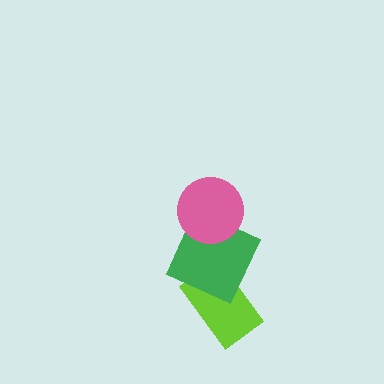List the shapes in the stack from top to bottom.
From top to bottom: the pink circle, the green square, the lime rectangle.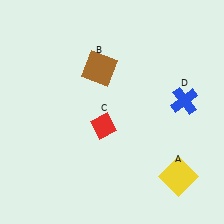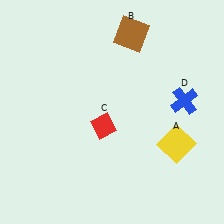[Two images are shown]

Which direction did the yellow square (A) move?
The yellow square (A) moved up.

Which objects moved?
The objects that moved are: the yellow square (A), the brown square (B).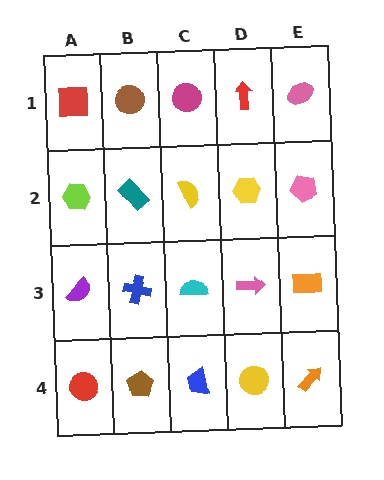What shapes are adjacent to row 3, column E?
A pink pentagon (row 2, column E), an orange arrow (row 4, column E), a pink arrow (row 3, column D).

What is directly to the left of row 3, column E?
A pink arrow.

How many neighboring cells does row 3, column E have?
3.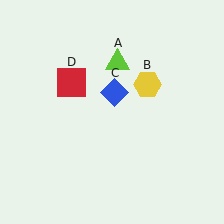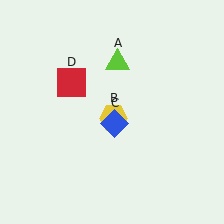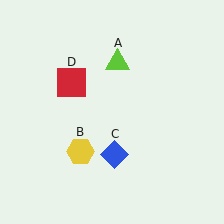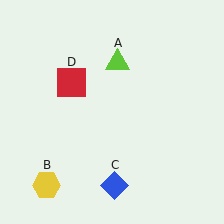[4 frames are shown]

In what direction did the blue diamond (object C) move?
The blue diamond (object C) moved down.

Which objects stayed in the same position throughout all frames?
Lime triangle (object A) and red square (object D) remained stationary.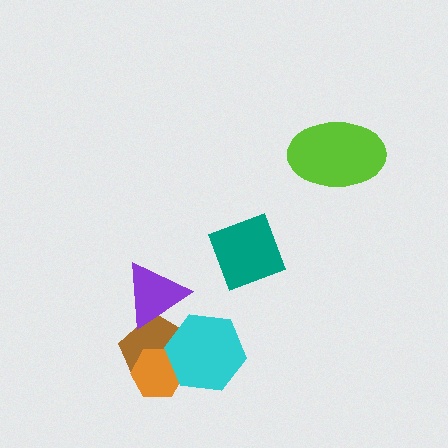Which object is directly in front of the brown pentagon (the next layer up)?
The orange hexagon is directly in front of the brown pentagon.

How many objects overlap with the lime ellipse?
0 objects overlap with the lime ellipse.